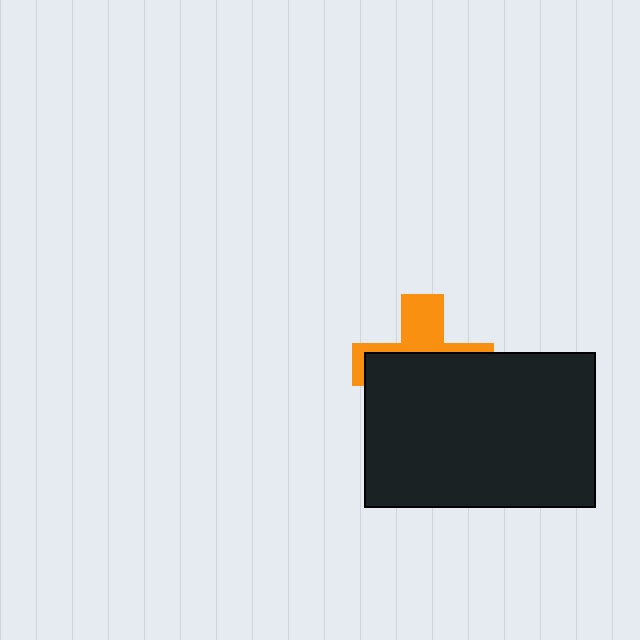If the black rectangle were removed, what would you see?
You would see the complete orange cross.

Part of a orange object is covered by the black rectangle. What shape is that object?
It is a cross.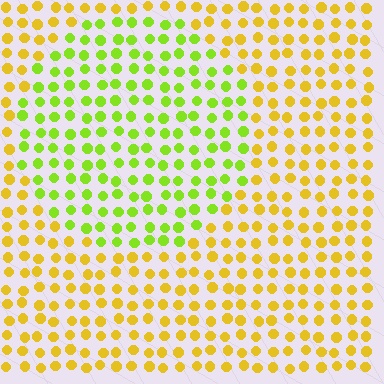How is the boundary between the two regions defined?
The boundary is defined purely by a slight shift in hue (about 41 degrees). Spacing, size, and orientation are identical on both sides.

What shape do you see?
I see a circle.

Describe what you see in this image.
The image is filled with small yellow elements in a uniform arrangement. A circle-shaped region is visible where the elements are tinted to a slightly different hue, forming a subtle color boundary.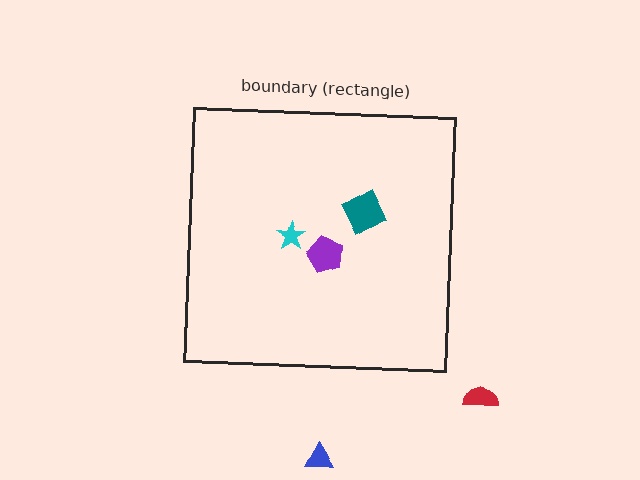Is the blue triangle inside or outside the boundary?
Outside.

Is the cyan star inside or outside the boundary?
Inside.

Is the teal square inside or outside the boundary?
Inside.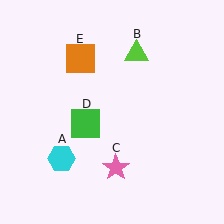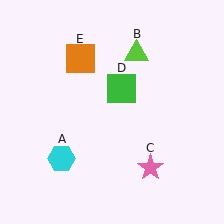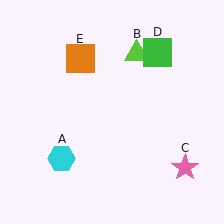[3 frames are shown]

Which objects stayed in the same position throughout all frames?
Cyan hexagon (object A) and lime triangle (object B) and orange square (object E) remained stationary.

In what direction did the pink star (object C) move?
The pink star (object C) moved right.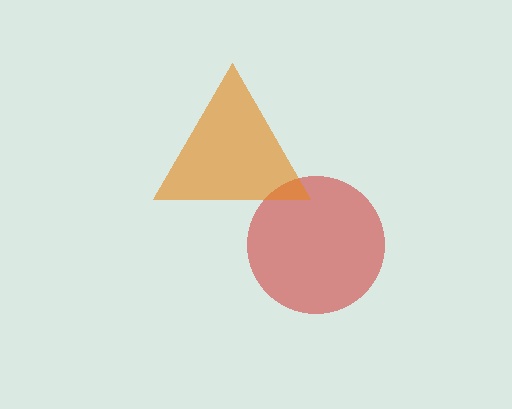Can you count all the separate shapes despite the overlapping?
Yes, there are 2 separate shapes.